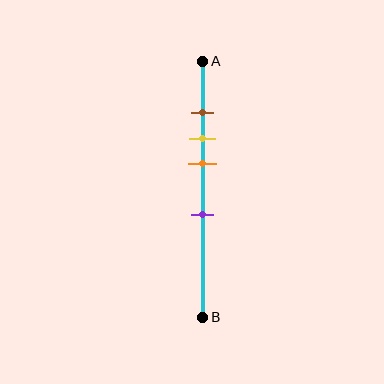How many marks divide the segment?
There are 4 marks dividing the segment.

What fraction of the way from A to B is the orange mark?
The orange mark is approximately 40% (0.4) of the way from A to B.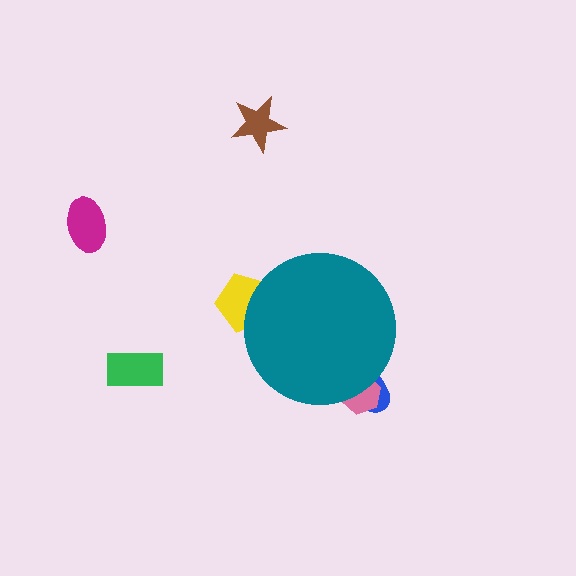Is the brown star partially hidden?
No, the brown star is fully visible.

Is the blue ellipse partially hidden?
Yes, the blue ellipse is partially hidden behind the teal circle.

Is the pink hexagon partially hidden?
Yes, the pink hexagon is partially hidden behind the teal circle.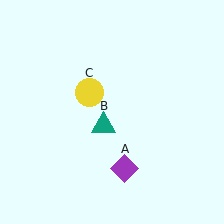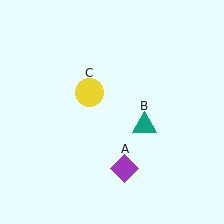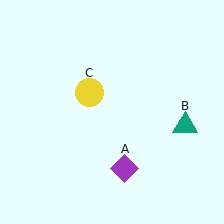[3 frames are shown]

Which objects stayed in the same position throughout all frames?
Purple diamond (object A) and yellow circle (object C) remained stationary.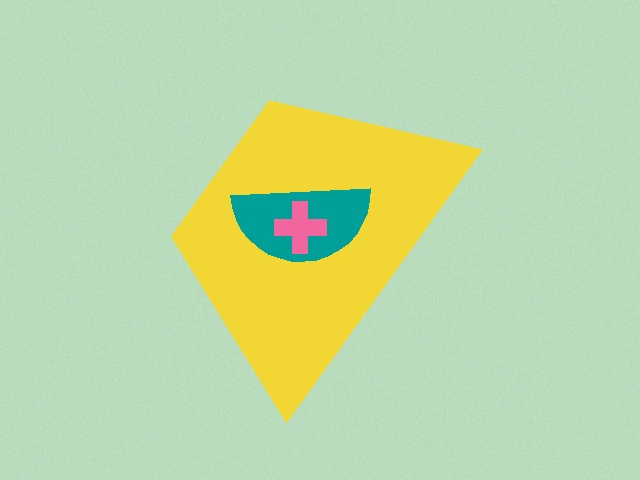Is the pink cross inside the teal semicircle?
Yes.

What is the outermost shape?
The yellow trapezoid.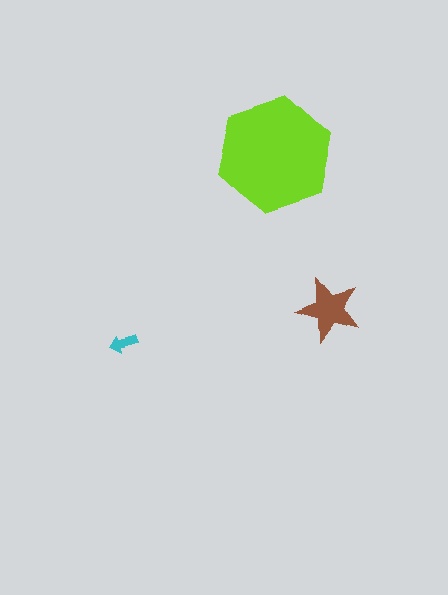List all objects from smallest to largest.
The cyan arrow, the brown star, the lime hexagon.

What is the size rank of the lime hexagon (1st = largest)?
1st.